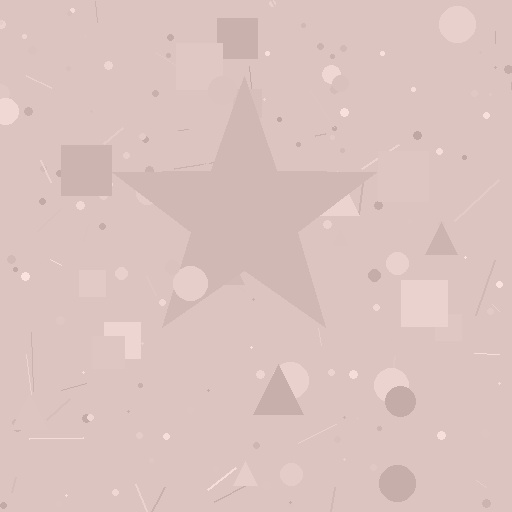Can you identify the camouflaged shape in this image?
The camouflaged shape is a star.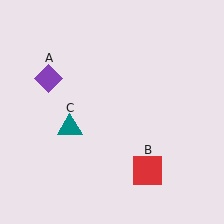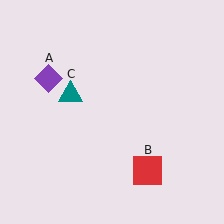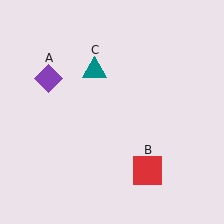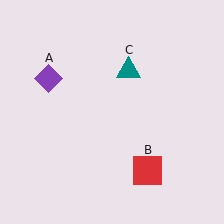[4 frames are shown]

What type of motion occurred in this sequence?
The teal triangle (object C) rotated clockwise around the center of the scene.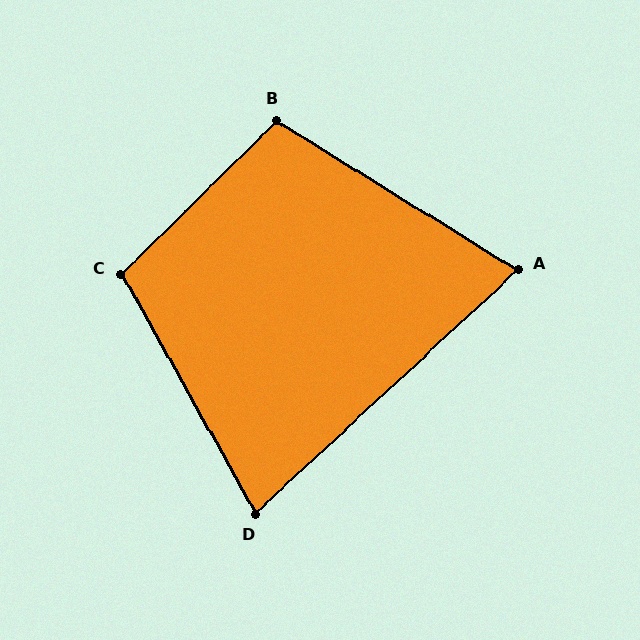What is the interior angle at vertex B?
Approximately 104 degrees (obtuse).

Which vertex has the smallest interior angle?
A, at approximately 75 degrees.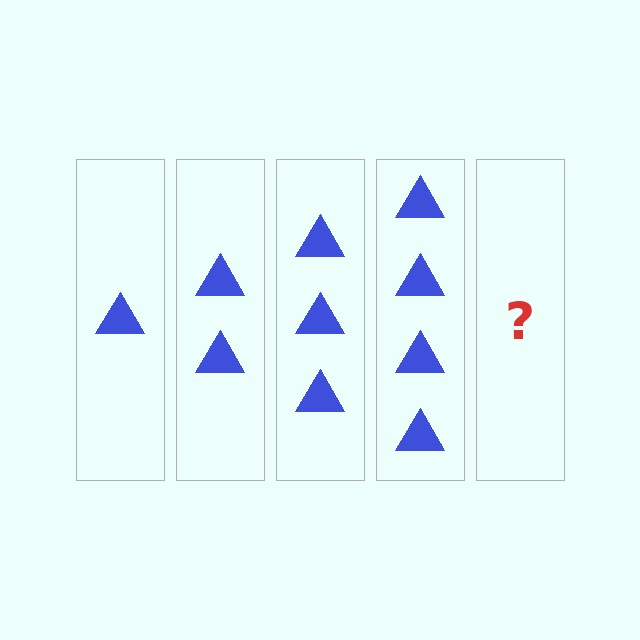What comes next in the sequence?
The next element should be 5 triangles.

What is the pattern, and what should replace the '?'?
The pattern is that each step adds one more triangle. The '?' should be 5 triangles.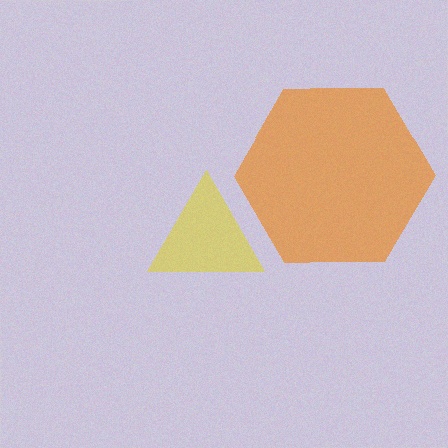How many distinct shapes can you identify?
There are 2 distinct shapes: an orange hexagon, a yellow triangle.